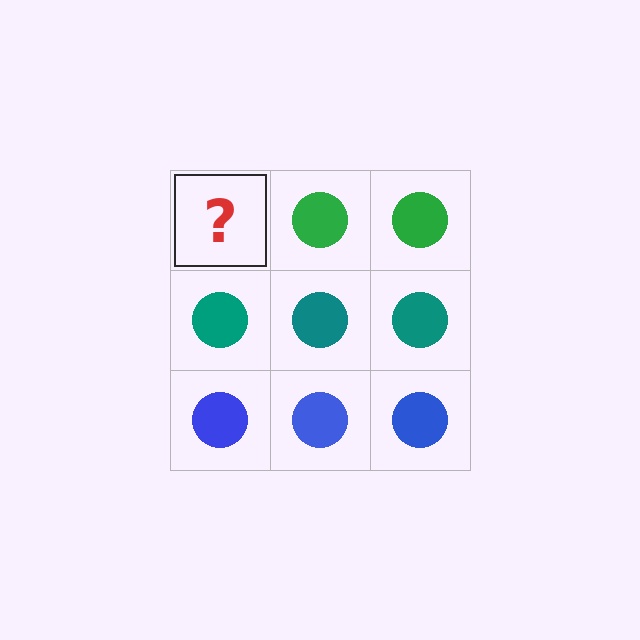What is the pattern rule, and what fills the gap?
The rule is that each row has a consistent color. The gap should be filled with a green circle.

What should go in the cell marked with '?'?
The missing cell should contain a green circle.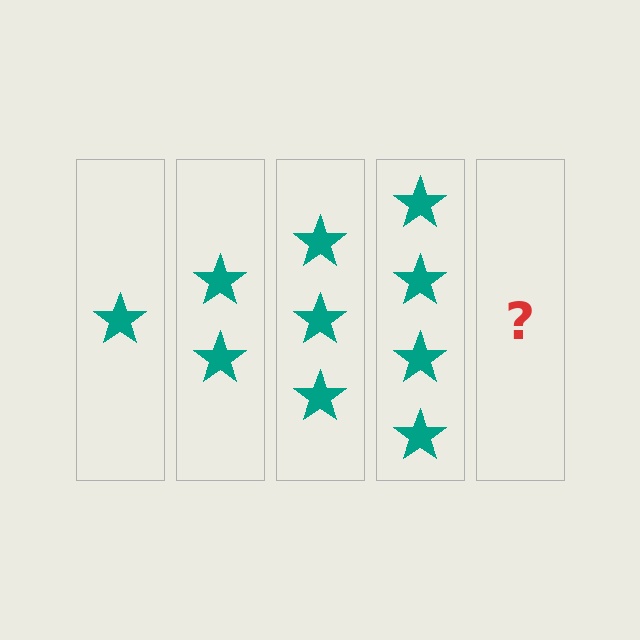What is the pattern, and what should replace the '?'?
The pattern is that each step adds one more star. The '?' should be 5 stars.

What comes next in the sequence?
The next element should be 5 stars.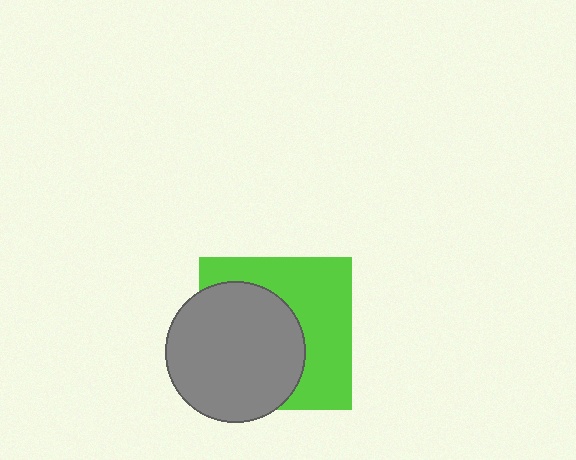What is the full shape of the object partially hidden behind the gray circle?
The partially hidden object is a lime square.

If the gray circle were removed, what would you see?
You would see the complete lime square.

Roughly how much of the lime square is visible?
About half of it is visible (roughly 48%).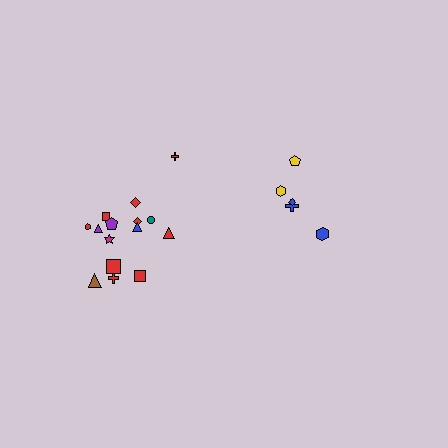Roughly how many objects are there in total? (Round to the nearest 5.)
Roughly 20 objects in total.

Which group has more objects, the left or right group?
The left group.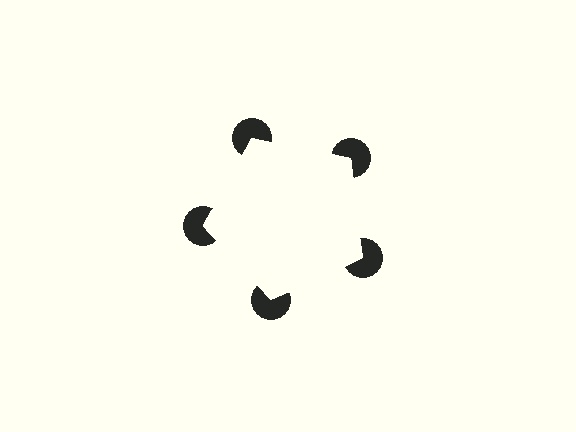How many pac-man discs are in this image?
There are 5 — one at each vertex of the illusory pentagon.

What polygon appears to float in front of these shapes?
An illusory pentagon — its edges are inferred from the aligned wedge cuts in the pac-man discs, not physically drawn.